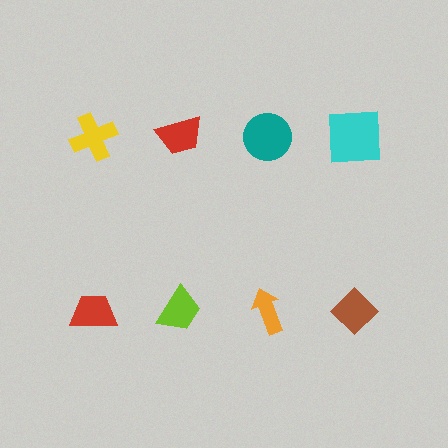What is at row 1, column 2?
A red trapezoid.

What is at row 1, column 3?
A teal circle.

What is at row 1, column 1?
A yellow cross.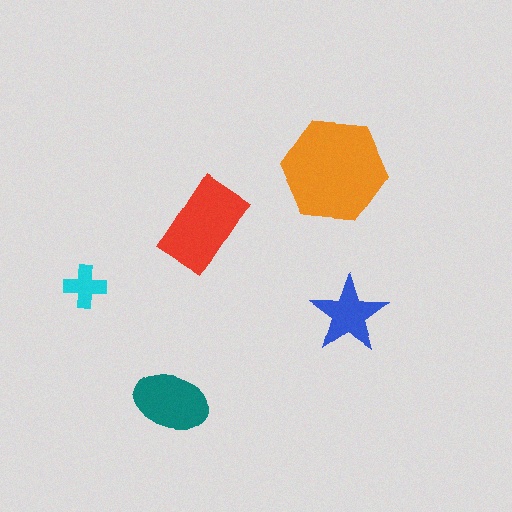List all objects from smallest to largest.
The cyan cross, the blue star, the teal ellipse, the red rectangle, the orange hexagon.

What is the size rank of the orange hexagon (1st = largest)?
1st.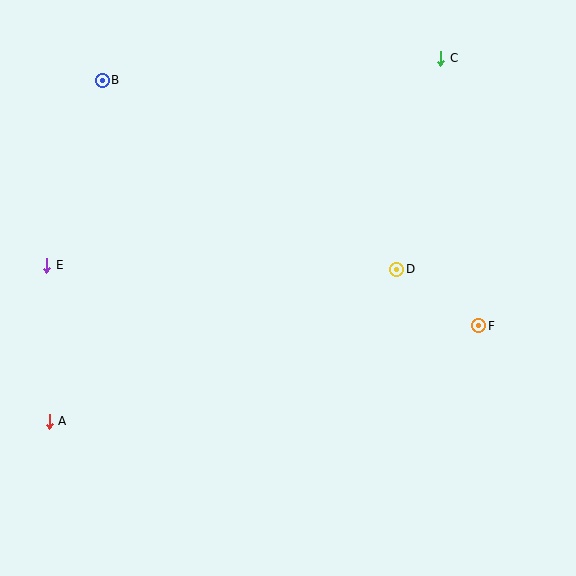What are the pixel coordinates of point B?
Point B is at (102, 80).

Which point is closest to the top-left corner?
Point B is closest to the top-left corner.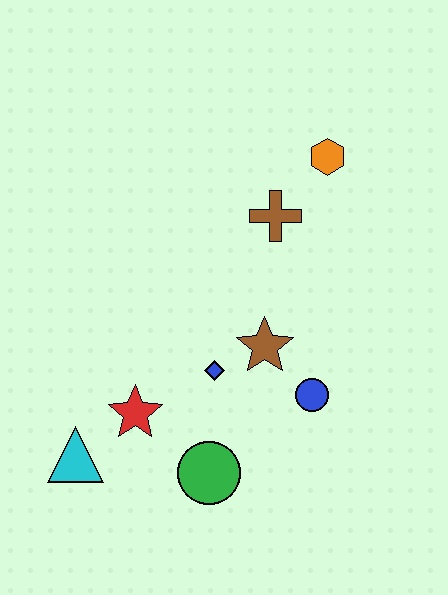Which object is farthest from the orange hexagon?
The cyan triangle is farthest from the orange hexagon.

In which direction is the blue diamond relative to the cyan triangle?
The blue diamond is to the right of the cyan triangle.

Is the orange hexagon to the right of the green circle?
Yes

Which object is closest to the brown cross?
The orange hexagon is closest to the brown cross.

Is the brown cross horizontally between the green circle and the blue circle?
Yes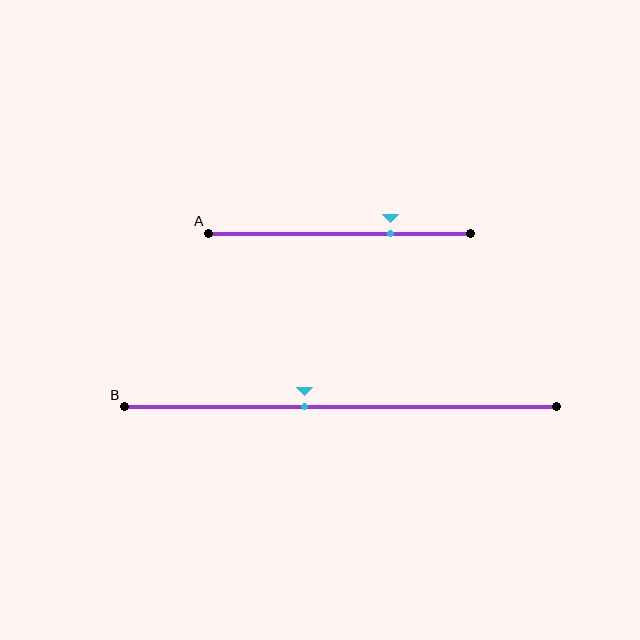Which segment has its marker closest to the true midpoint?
Segment B has its marker closest to the true midpoint.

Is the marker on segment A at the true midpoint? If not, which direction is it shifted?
No, the marker on segment A is shifted to the right by about 19% of the segment length.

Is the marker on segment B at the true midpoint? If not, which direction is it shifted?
No, the marker on segment B is shifted to the left by about 8% of the segment length.